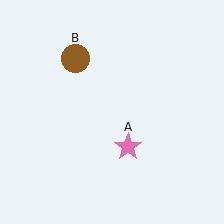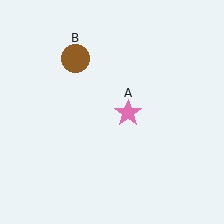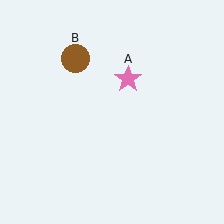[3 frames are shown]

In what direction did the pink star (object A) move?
The pink star (object A) moved up.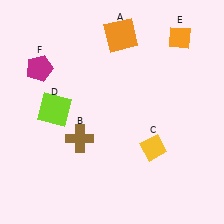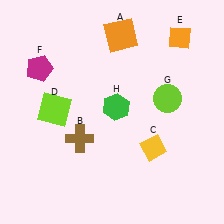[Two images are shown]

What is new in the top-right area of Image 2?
A green hexagon (H) was added in the top-right area of Image 2.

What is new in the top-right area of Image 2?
A lime circle (G) was added in the top-right area of Image 2.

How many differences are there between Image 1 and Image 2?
There are 2 differences between the two images.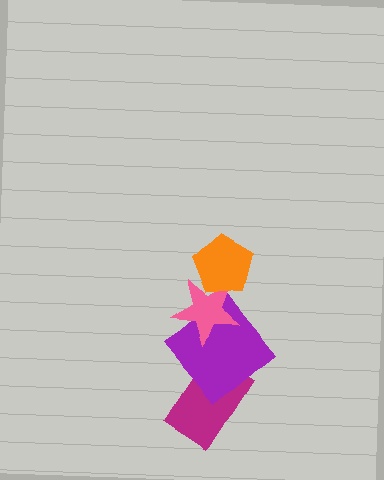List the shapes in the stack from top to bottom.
From top to bottom: the orange pentagon, the pink star, the purple diamond, the magenta rectangle.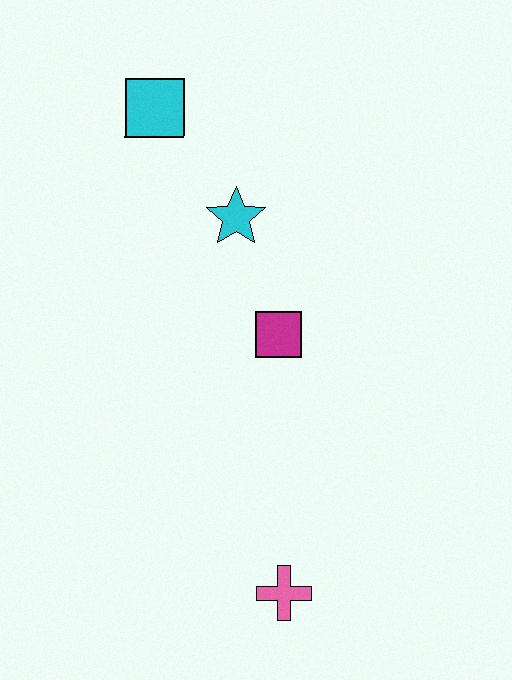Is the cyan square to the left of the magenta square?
Yes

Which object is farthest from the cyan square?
The pink cross is farthest from the cyan square.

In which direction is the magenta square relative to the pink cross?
The magenta square is above the pink cross.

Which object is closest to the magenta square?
The cyan star is closest to the magenta square.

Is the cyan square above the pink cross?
Yes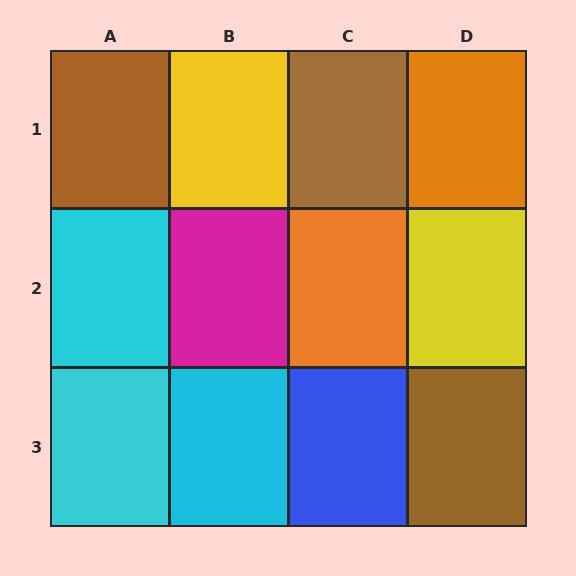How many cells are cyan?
3 cells are cyan.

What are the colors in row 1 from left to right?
Brown, yellow, brown, orange.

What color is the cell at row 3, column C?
Blue.